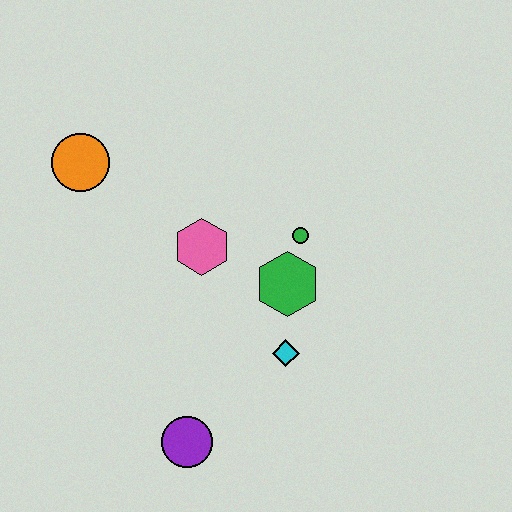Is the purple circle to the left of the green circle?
Yes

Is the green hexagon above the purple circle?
Yes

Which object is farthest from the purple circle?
The orange circle is farthest from the purple circle.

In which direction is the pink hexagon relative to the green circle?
The pink hexagon is to the left of the green circle.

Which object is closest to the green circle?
The green hexagon is closest to the green circle.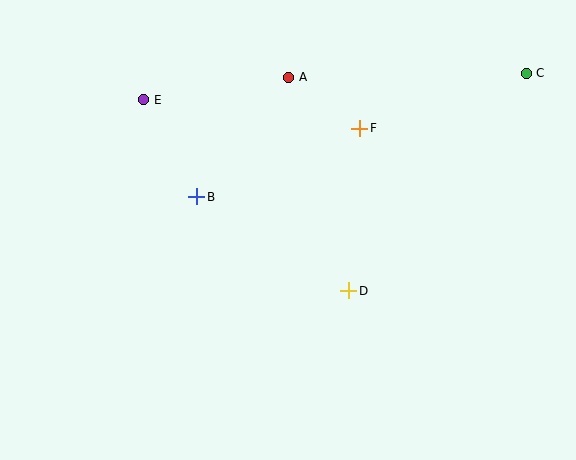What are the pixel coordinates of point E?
Point E is at (144, 100).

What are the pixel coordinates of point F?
Point F is at (360, 128).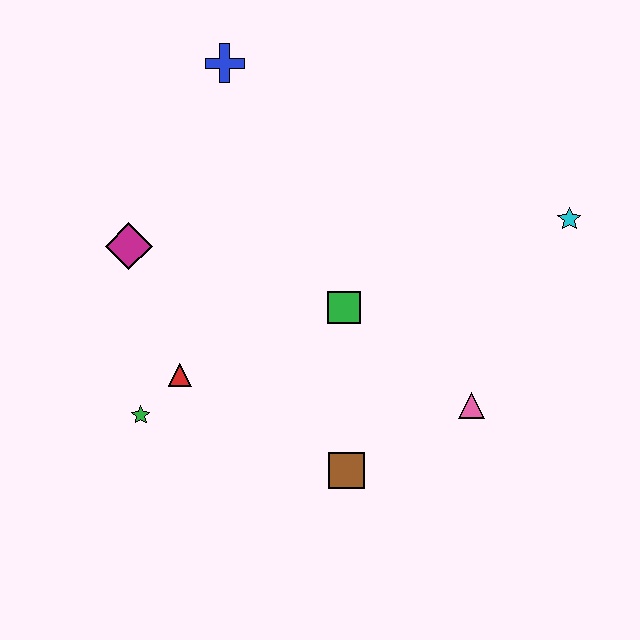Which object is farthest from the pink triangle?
The blue cross is farthest from the pink triangle.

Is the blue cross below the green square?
No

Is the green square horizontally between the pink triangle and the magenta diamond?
Yes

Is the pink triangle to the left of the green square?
No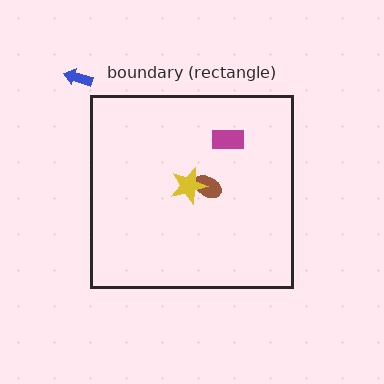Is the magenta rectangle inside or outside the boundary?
Inside.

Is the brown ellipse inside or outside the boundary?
Inside.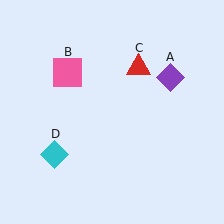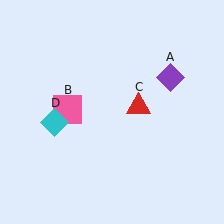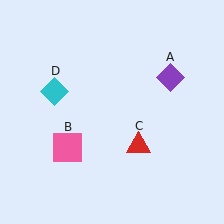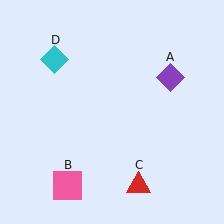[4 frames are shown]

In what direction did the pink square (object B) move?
The pink square (object B) moved down.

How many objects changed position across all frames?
3 objects changed position: pink square (object B), red triangle (object C), cyan diamond (object D).